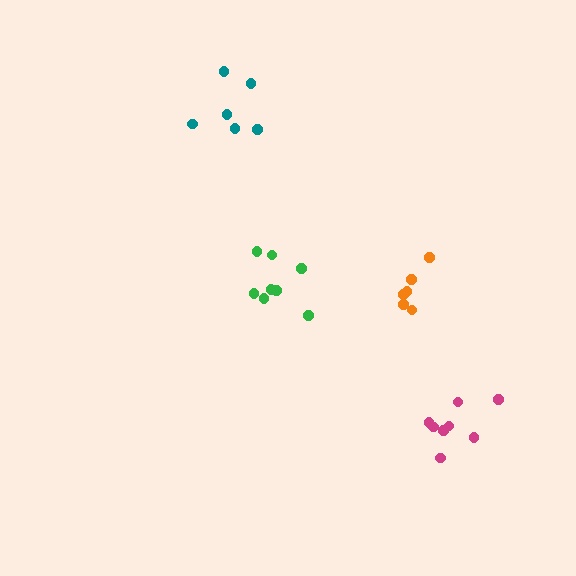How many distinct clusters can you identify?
There are 4 distinct clusters.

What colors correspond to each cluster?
The clusters are colored: green, teal, orange, magenta.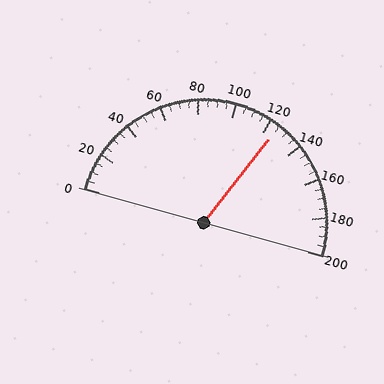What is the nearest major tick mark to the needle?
The nearest major tick mark is 120.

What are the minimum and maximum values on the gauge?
The gauge ranges from 0 to 200.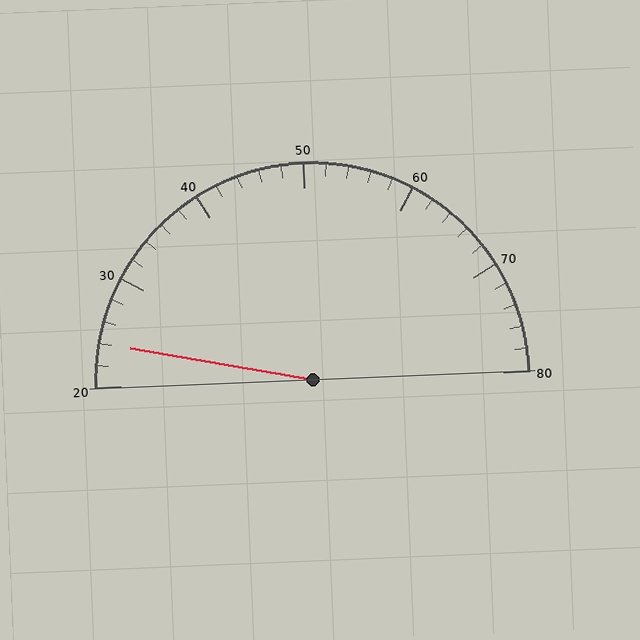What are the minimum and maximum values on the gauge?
The gauge ranges from 20 to 80.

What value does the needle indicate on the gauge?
The needle indicates approximately 24.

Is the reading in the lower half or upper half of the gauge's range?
The reading is in the lower half of the range (20 to 80).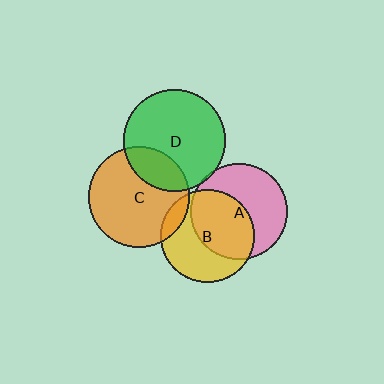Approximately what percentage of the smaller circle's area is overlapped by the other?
Approximately 5%.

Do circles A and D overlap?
Yes.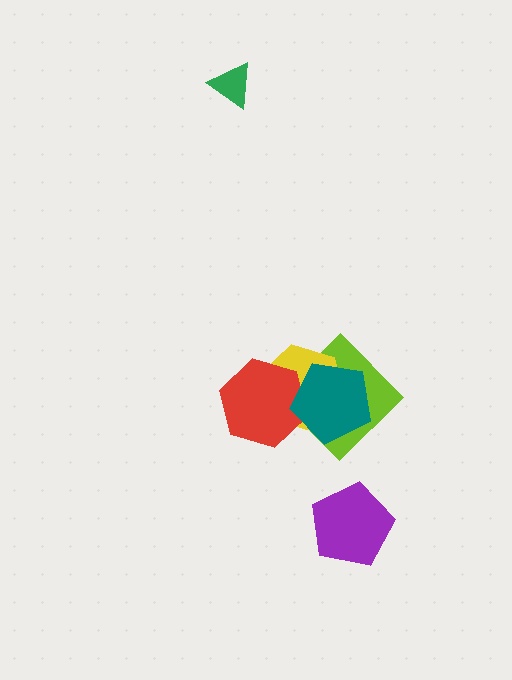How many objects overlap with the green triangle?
0 objects overlap with the green triangle.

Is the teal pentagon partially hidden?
No, no other shape covers it.